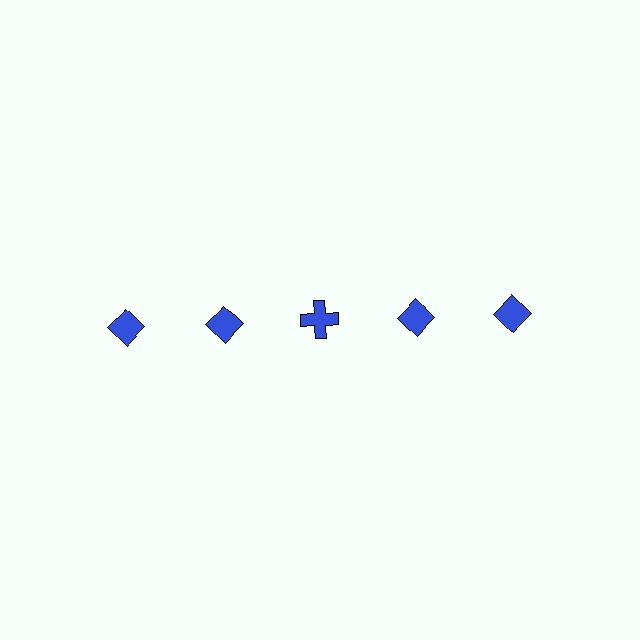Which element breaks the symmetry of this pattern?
The blue cross in the top row, center column breaks the symmetry. All other shapes are blue diamonds.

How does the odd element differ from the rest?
It has a different shape: cross instead of diamond.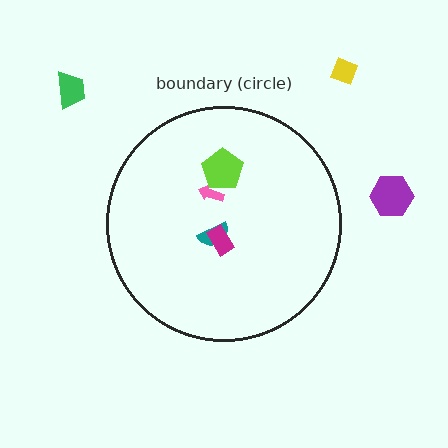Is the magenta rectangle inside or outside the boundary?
Inside.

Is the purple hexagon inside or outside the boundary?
Outside.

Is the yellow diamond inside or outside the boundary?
Outside.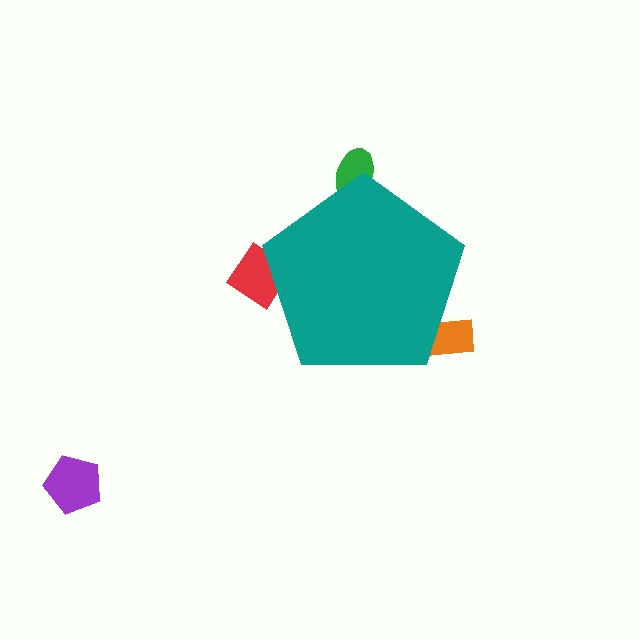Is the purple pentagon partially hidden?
No, the purple pentagon is fully visible.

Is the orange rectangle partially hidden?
Yes, the orange rectangle is partially hidden behind the teal pentagon.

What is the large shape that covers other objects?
A teal pentagon.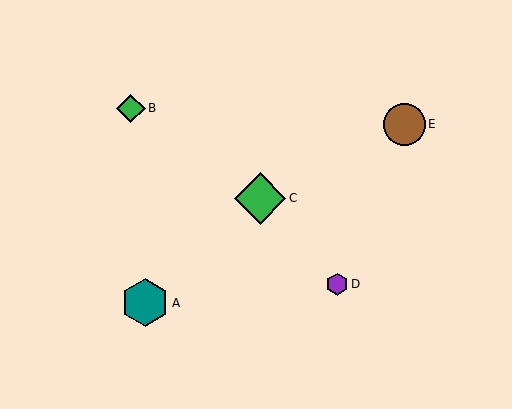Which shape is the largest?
The green diamond (labeled C) is the largest.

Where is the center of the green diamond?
The center of the green diamond is at (260, 198).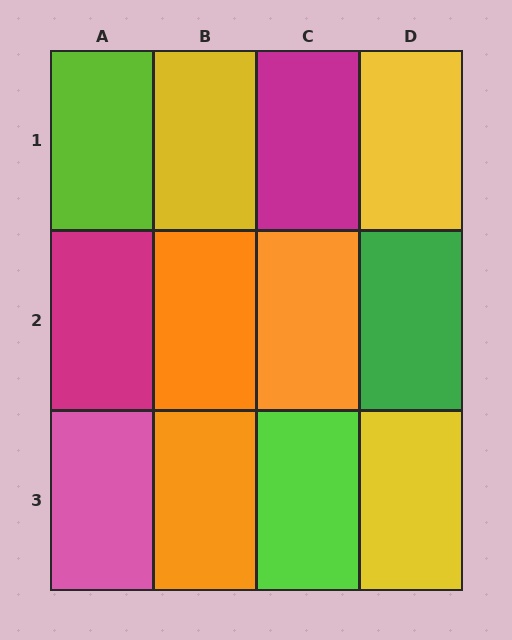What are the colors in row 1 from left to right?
Lime, yellow, magenta, yellow.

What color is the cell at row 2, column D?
Green.